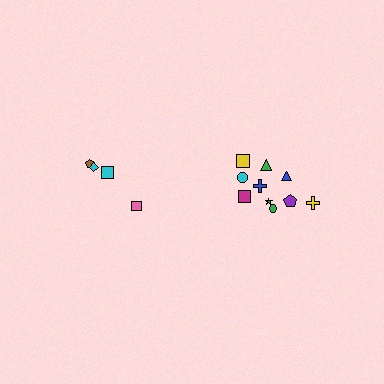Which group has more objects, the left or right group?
The right group.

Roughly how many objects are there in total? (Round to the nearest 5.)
Roughly 15 objects in total.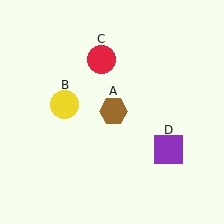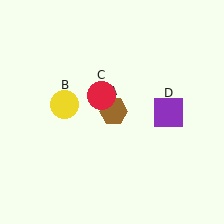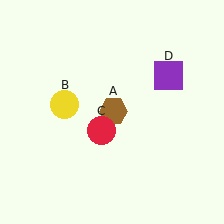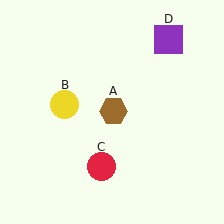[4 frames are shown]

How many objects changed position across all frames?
2 objects changed position: red circle (object C), purple square (object D).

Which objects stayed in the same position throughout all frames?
Brown hexagon (object A) and yellow circle (object B) remained stationary.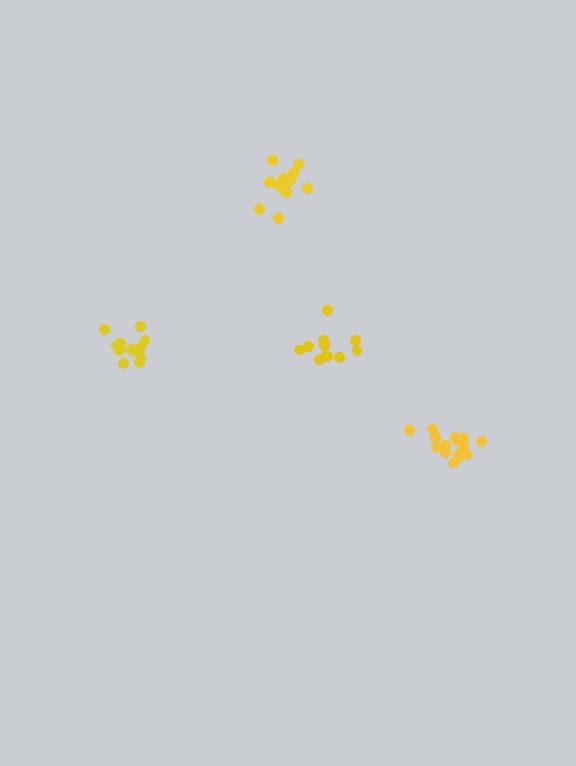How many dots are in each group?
Group 1: 12 dots, Group 2: 14 dots, Group 3: 11 dots, Group 4: 15 dots (52 total).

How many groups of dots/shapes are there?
There are 4 groups.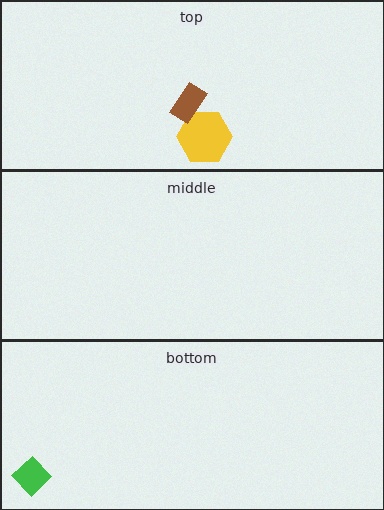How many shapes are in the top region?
2.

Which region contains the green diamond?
The bottom region.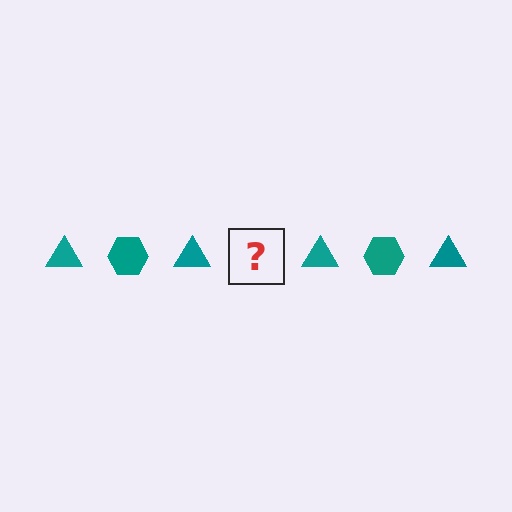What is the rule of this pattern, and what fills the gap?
The rule is that the pattern cycles through triangle, hexagon shapes in teal. The gap should be filled with a teal hexagon.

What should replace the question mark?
The question mark should be replaced with a teal hexagon.